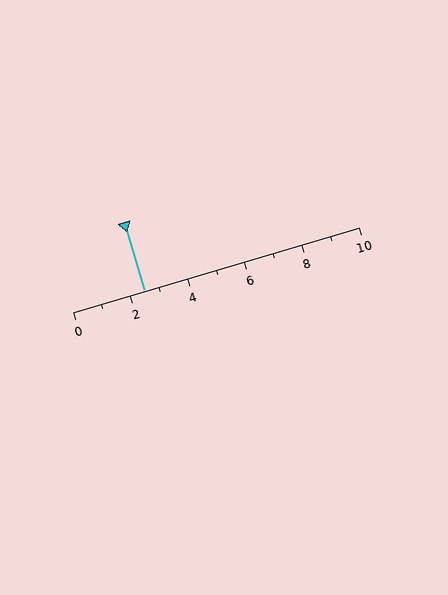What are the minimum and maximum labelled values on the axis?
The axis runs from 0 to 10.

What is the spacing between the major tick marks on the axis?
The major ticks are spaced 2 apart.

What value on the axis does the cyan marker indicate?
The marker indicates approximately 2.5.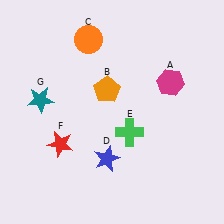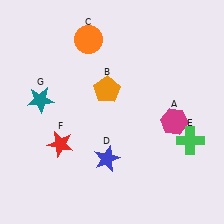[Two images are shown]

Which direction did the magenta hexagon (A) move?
The magenta hexagon (A) moved down.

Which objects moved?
The objects that moved are: the magenta hexagon (A), the green cross (E).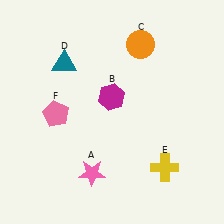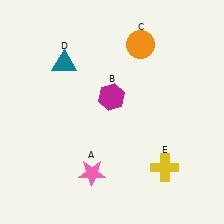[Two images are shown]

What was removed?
The pink pentagon (F) was removed in Image 2.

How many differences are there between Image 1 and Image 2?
There is 1 difference between the two images.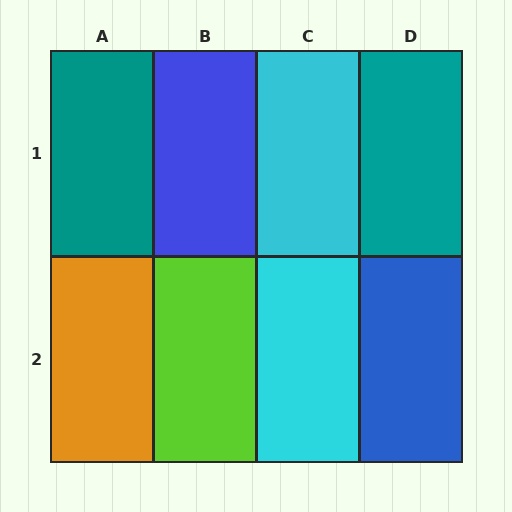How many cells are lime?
1 cell is lime.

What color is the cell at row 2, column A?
Orange.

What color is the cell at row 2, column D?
Blue.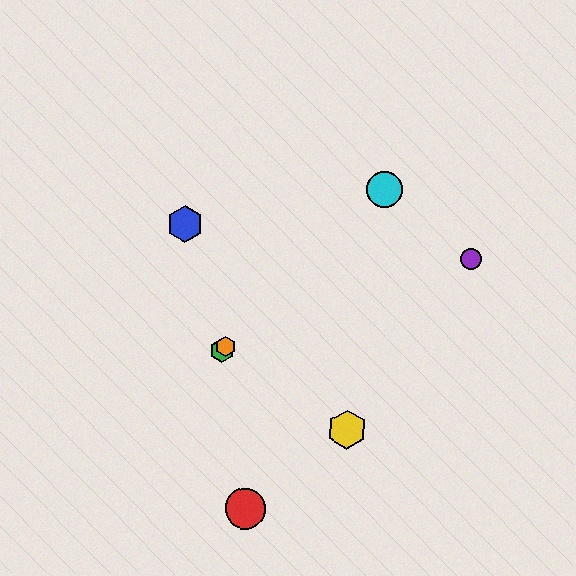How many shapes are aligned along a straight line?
3 shapes (the green hexagon, the orange hexagon, the cyan circle) are aligned along a straight line.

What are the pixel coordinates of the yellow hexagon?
The yellow hexagon is at (347, 429).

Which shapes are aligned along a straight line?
The green hexagon, the orange hexagon, the cyan circle are aligned along a straight line.